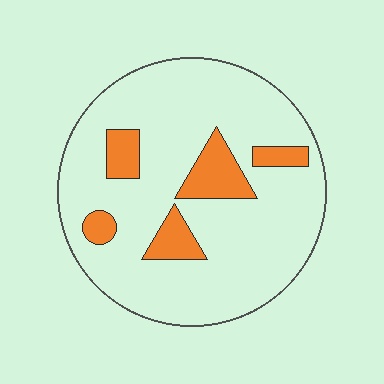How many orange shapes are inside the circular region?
5.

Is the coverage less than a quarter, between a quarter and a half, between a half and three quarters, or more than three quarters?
Less than a quarter.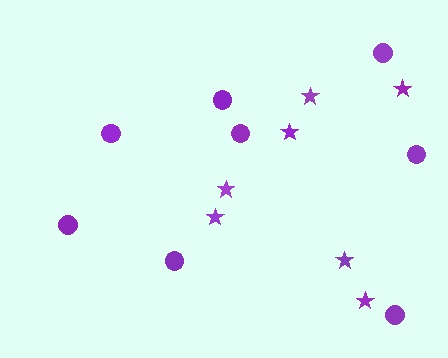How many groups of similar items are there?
There are 2 groups: one group of circles (8) and one group of stars (7).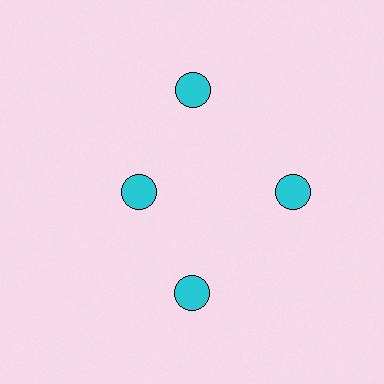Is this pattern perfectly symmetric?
No. The 4 cyan circles are arranged in a ring, but one element near the 9 o'clock position is pulled inward toward the center, breaking the 4-fold rotational symmetry.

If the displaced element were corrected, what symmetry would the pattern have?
It would have 4-fold rotational symmetry — the pattern would map onto itself every 90 degrees.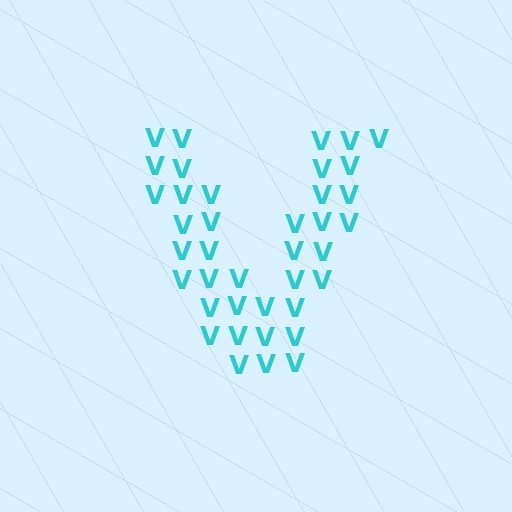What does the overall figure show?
The overall figure shows the letter V.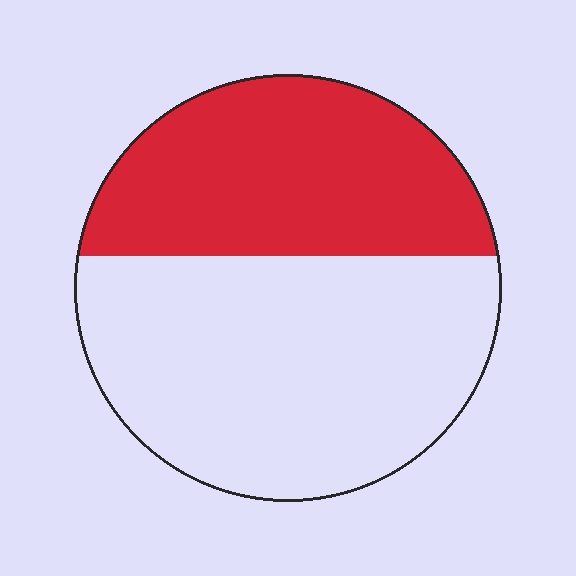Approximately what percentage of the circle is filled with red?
Approximately 40%.